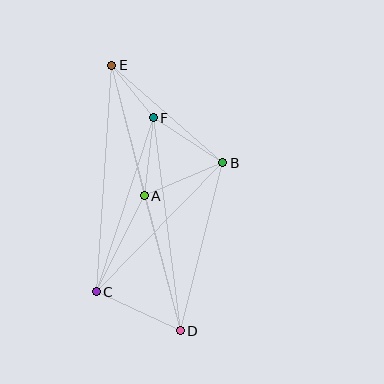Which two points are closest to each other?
Points E and F are closest to each other.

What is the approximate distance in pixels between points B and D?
The distance between B and D is approximately 173 pixels.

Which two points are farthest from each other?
Points D and E are farthest from each other.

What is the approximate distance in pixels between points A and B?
The distance between A and B is approximately 85 pixels.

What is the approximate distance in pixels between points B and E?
The distance between B and E is approximately 148 pixels.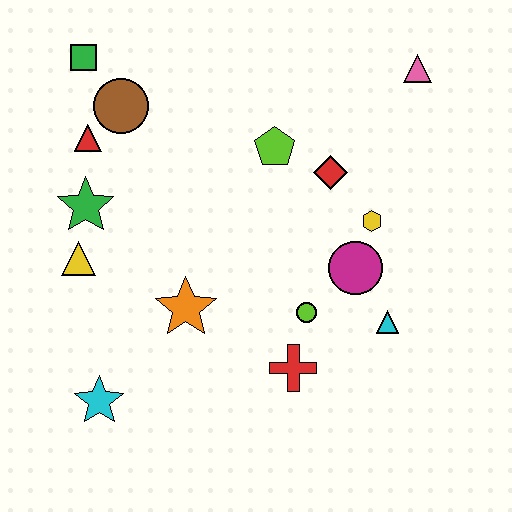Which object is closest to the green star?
The yellow triangle is closest to the green star.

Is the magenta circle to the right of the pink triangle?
No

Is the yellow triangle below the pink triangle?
Yes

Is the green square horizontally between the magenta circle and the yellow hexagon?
No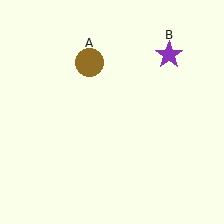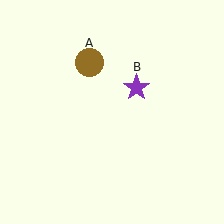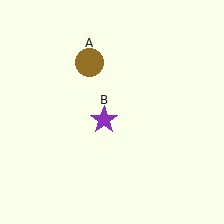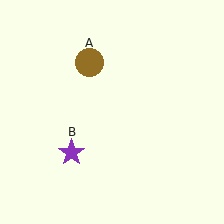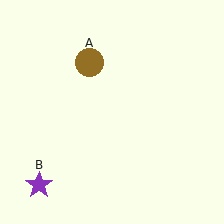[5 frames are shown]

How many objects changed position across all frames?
1 object changed position: purple star (object B).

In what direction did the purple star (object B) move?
The purple star (object B) moved down and to the left.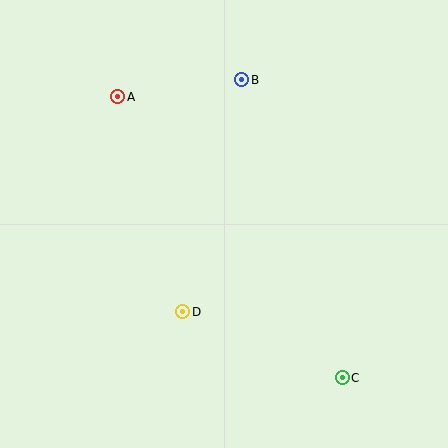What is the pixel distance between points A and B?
The distance between A and B is 125 pixels.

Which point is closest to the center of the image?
Point D at (183, 312) is closest to the center.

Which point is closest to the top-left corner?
Point A is closest to the top-left corner.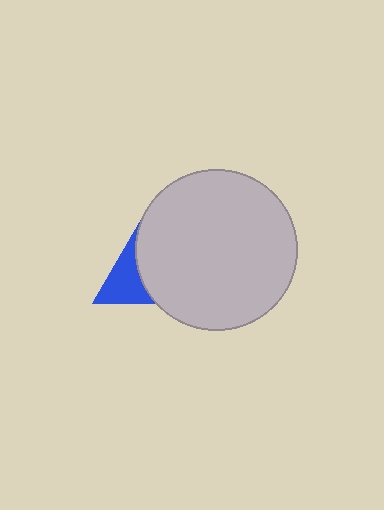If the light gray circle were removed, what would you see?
You would see the complete blue triangle.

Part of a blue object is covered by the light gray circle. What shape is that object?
It is a triangle.